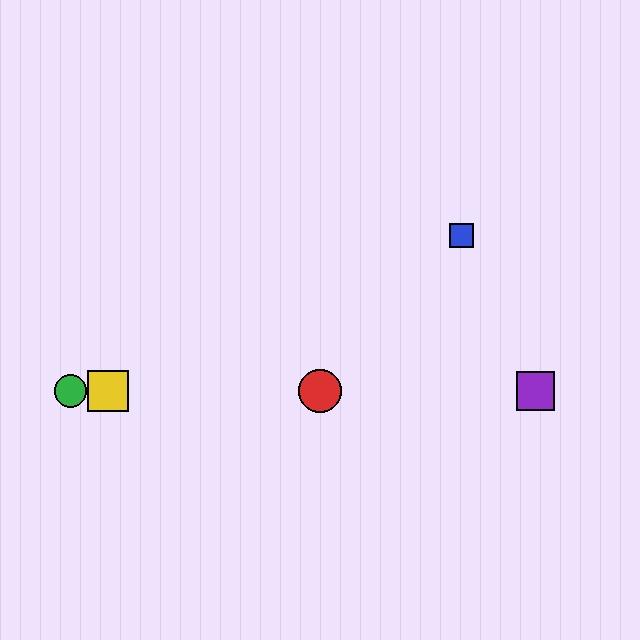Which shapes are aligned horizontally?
The red circle, the green circle, the yellow square, the purple square are aligned horizontally.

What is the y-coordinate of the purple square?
The purple square is at y≈391.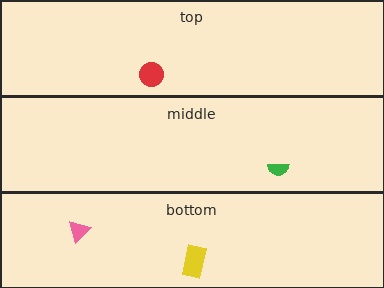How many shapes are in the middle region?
1.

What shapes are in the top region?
The red circle.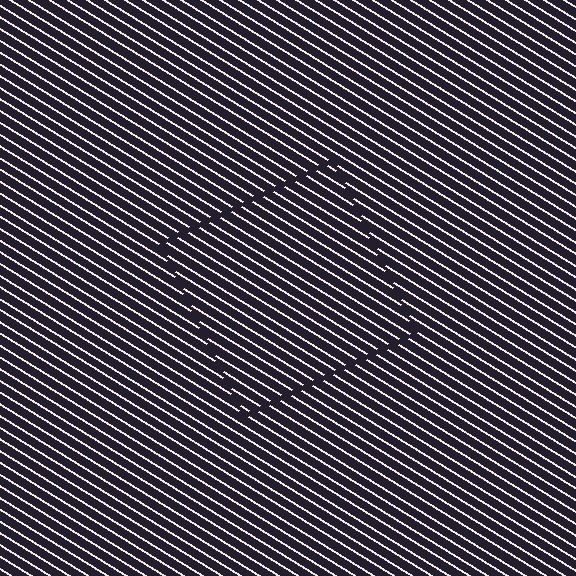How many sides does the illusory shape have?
4 sides — the line-ends trace a square.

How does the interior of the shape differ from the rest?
The interior of the shape contains the same grating, shifted by half a period — the contour is defined by the phase discontinuity where line-ends from the inner and outer gratings abut.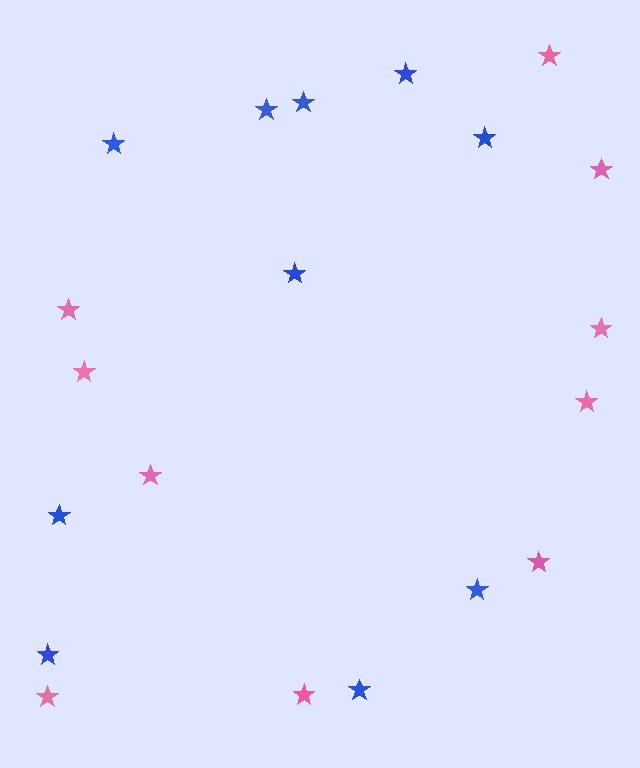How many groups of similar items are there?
There are 2 groups: one group of pink stars (10) and one group of blue stars (10).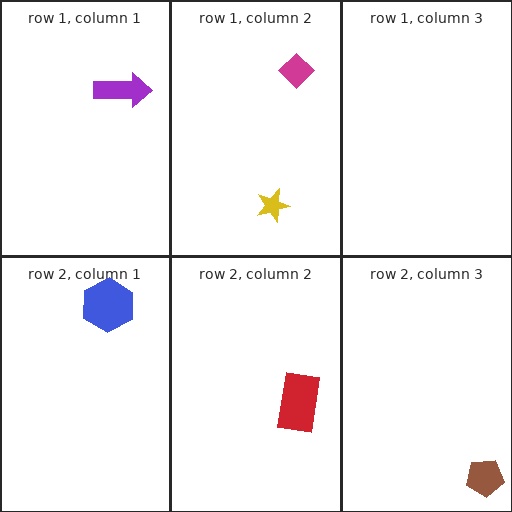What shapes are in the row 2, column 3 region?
The brown pentagon.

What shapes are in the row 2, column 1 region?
The blue hexagon.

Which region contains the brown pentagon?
The row 2, column 3 region.